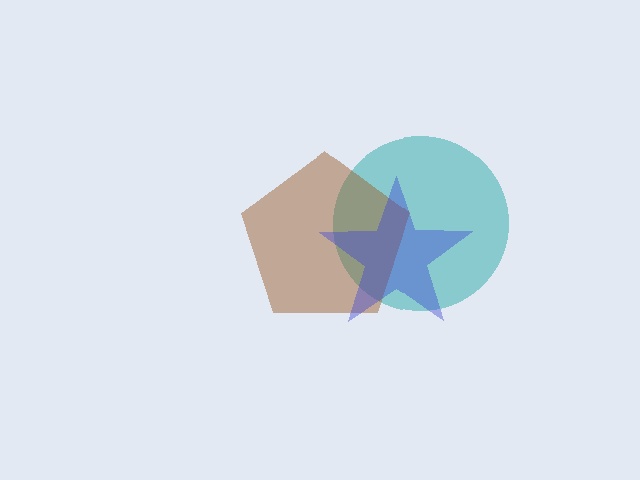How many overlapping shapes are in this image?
There are 3 overlapping shapes in the image.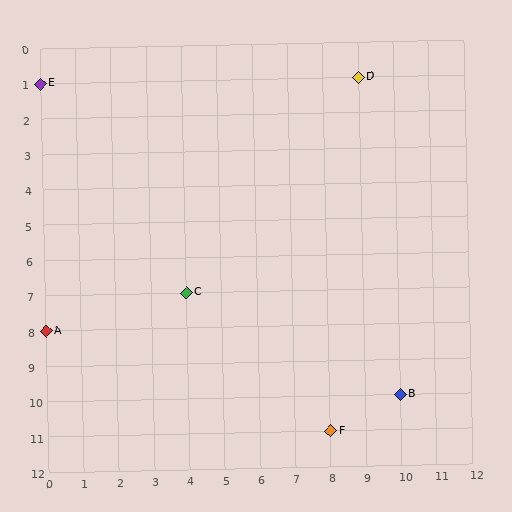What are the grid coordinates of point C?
Point C is at grid coordinates (4, 7).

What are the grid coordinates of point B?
Point B is at grid coordinates (10, 10).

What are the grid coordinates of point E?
Point E is at grid coordinates (0, 1).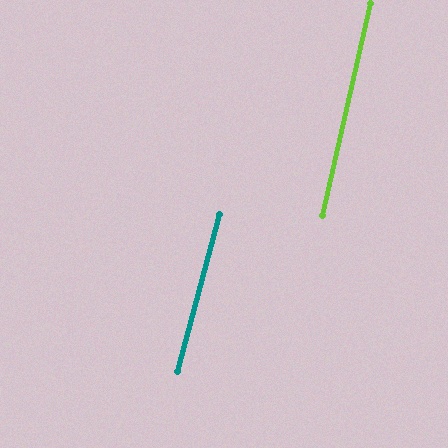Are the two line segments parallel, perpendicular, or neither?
Parallel — their directions differ by only 2.0°.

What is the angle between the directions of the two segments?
Approximately 2 degrees.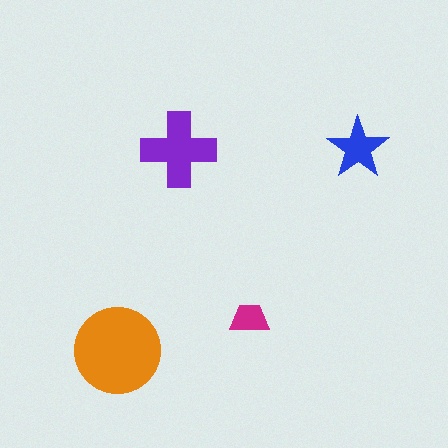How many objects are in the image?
There are 4 objects in the image.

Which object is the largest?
The orange circle.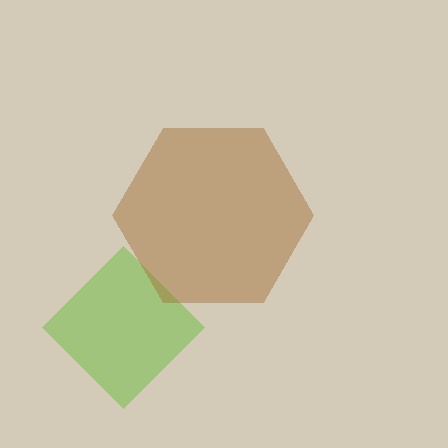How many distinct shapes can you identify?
There are 2 distinct shapes: a lime diamond, a brown hexagon.